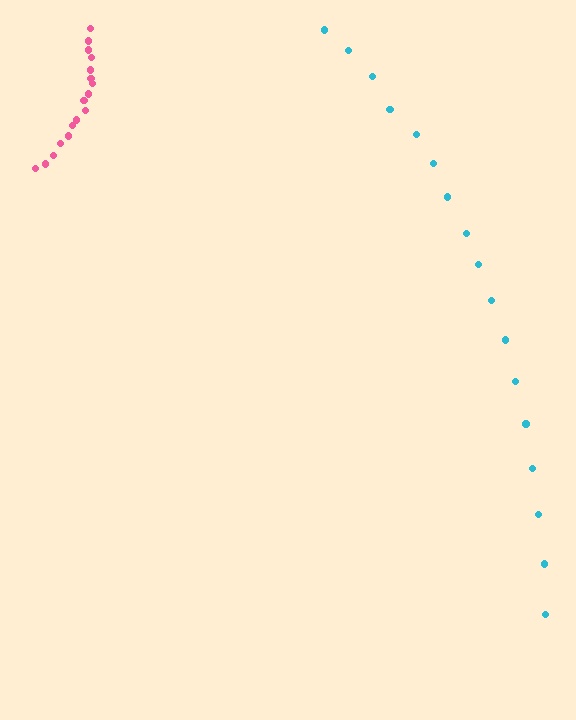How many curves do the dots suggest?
There are 2 distinct paths.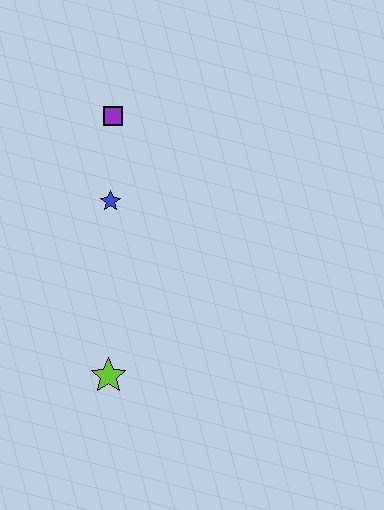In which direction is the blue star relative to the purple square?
The blue star is below the purple square.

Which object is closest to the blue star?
The purple square is closest to the blue star.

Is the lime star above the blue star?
No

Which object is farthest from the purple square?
The lime star is farthest from the purple square.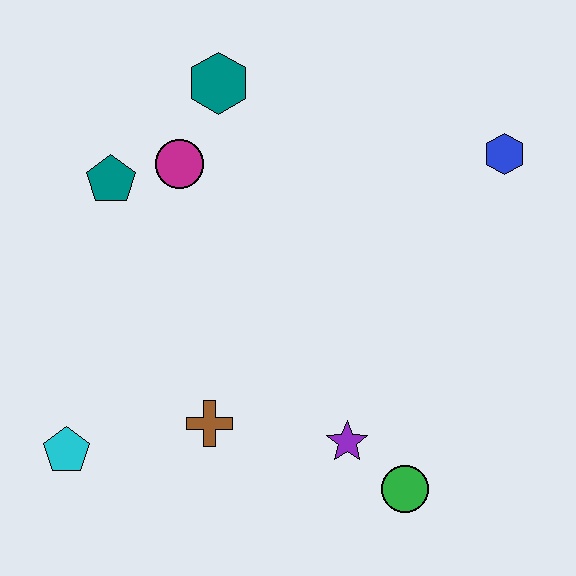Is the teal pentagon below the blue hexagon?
Yes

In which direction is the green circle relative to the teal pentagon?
The green circle is below the teal pentagon.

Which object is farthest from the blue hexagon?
The cyan pentagon is farthest from the blue hexagon.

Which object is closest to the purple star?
The green circle is closest to the purple star.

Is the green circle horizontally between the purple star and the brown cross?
No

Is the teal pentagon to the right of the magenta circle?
No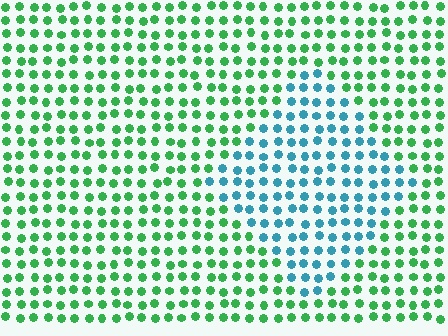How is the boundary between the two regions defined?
The boundary is defined purely by a slight shift in hue (about 59 degrees). Spacing, size, and orientation are identical on both sides.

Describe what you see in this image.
The image is filled with small green elements in a uniform arrangement. A diamond-shaped region is visible where the elements are tinted to a slightly different hue, forming a subtle color boundary.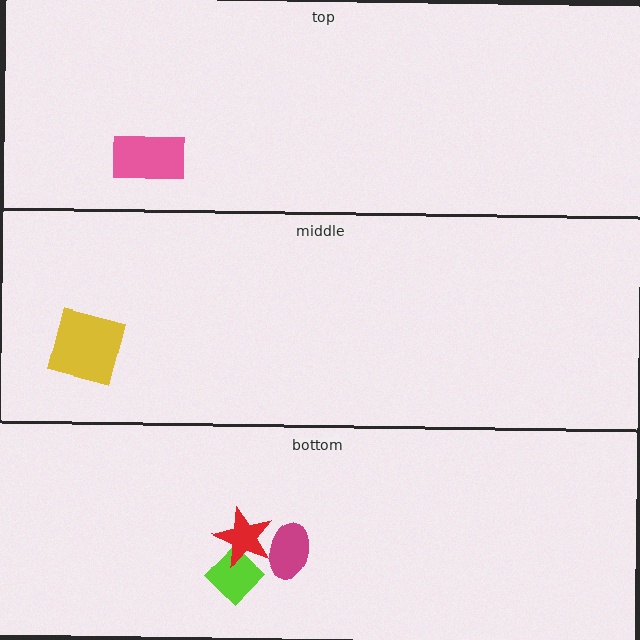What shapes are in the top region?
The pink rectangle.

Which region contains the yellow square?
The middle region.